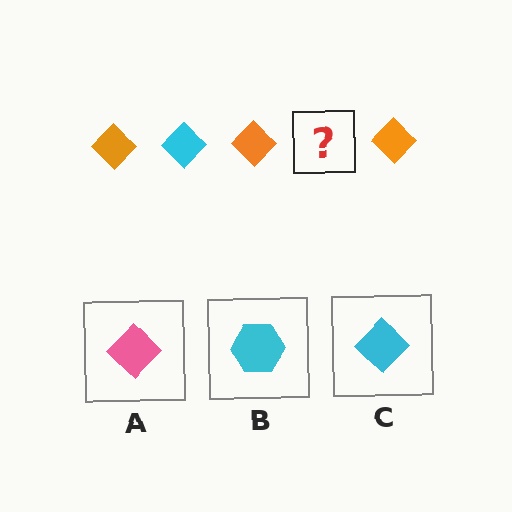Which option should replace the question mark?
Option C.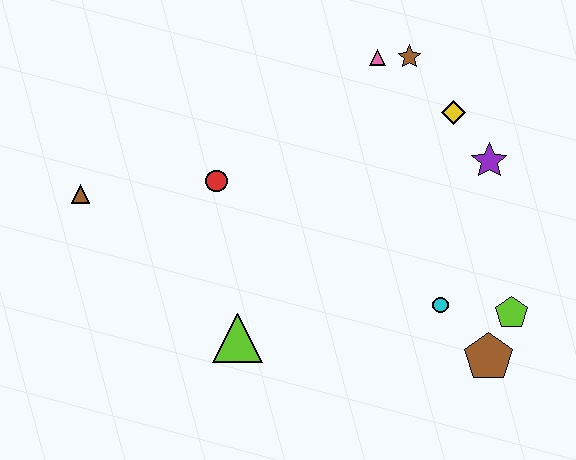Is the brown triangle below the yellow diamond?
Yes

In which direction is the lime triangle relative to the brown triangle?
The lime triangle is to the right of the brown triangle.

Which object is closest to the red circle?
The brown triangle is closest to the red circle.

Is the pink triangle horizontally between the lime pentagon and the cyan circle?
No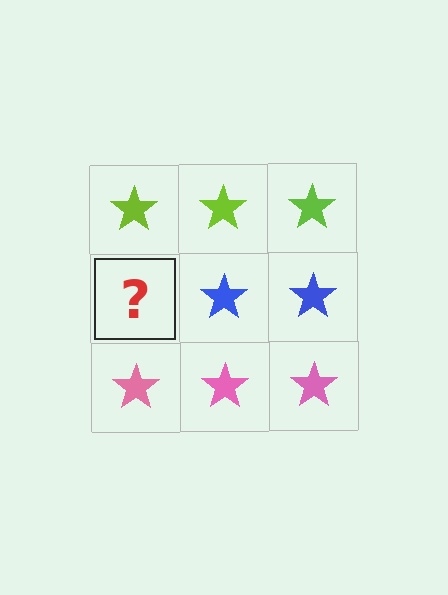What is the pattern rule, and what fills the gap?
The rule is that each row has a consistent color. The gap should be filled with a blue star.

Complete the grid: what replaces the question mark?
The question mark should be replaced with a blue star.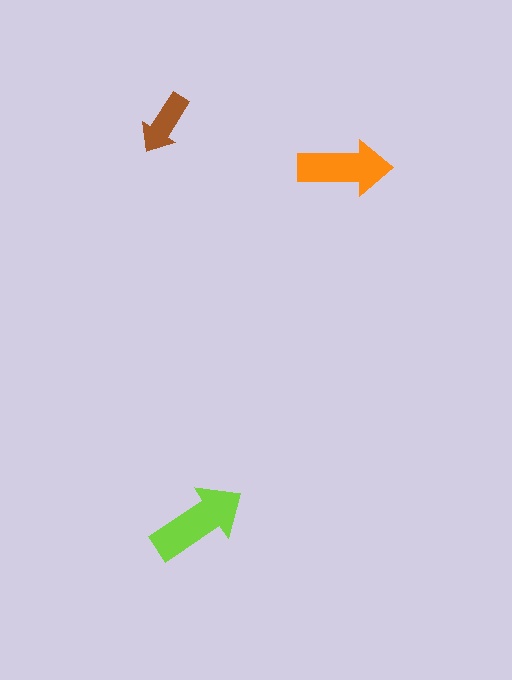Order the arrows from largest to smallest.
the lime one, the orange one, the brown one.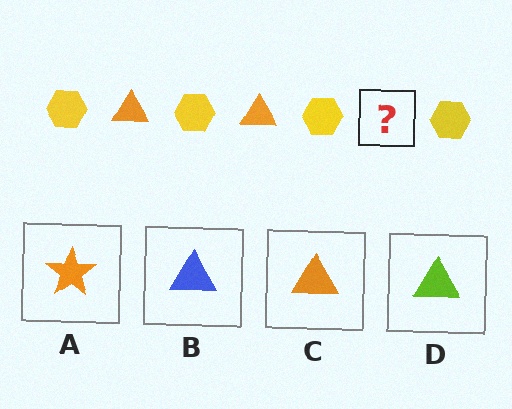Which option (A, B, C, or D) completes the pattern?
C.